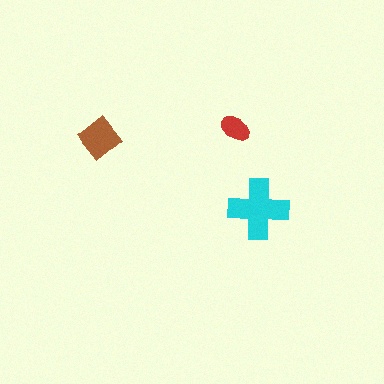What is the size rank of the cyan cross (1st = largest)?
1st.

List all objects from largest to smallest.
The cyan cross, the brown diamond, the red ellipse.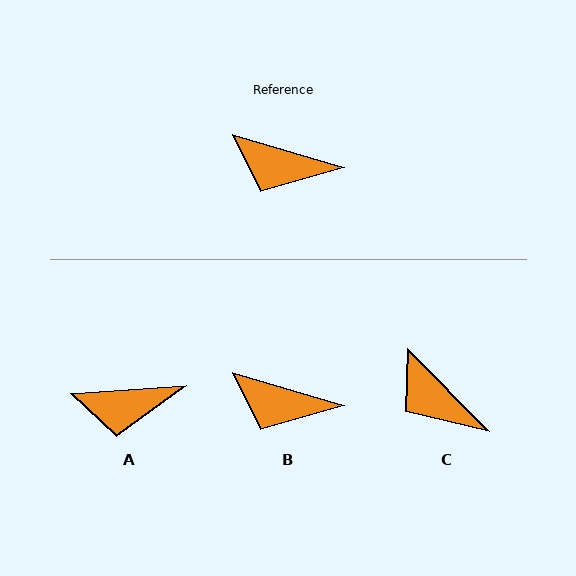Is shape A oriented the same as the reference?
No, it is off by about 20 degrees.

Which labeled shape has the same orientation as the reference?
B.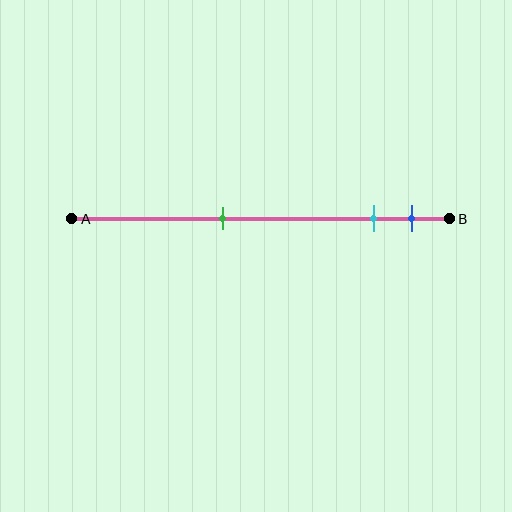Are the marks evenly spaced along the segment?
No, the marks are not evenly spaced.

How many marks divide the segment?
There are 3 marks dividing the segment.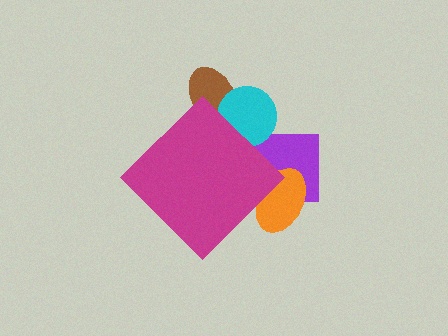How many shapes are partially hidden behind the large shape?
4 shapes are partially hidden.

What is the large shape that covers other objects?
A magenta diamond.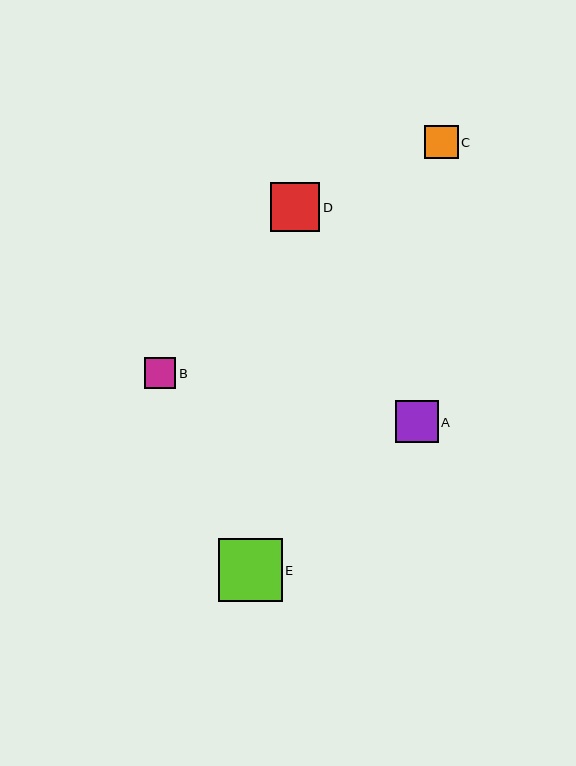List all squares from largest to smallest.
From largest to smallest: E, D, A, C, B.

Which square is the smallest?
Square B is the smallest with a size of approximately 31 pixels.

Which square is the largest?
Square E is the largest with a size of approximately 63 pixels.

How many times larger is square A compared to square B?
Square A is approximately 1.4 times the size of square B.